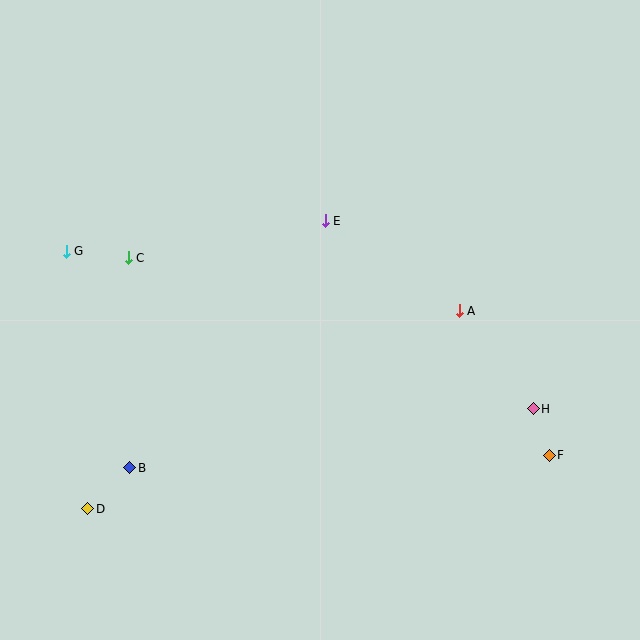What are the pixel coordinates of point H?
Point H is at (533, 409).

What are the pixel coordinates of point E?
Point E is at (325, 221).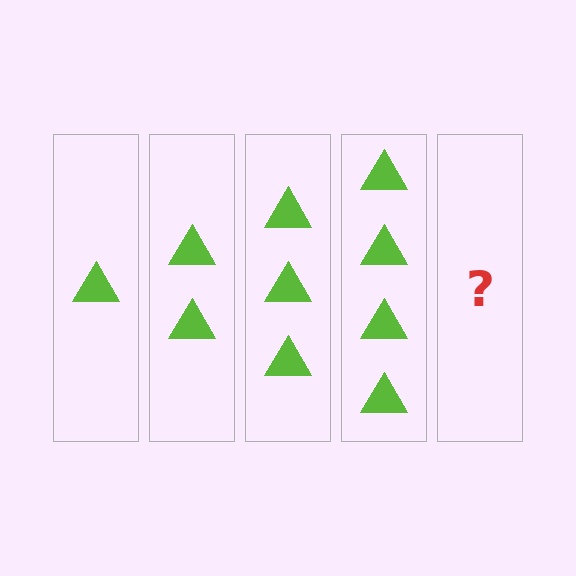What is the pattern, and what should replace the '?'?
The pattern is that each step adds one more triangle. The '?' should be 5 triangles.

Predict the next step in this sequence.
The next step is 5 triangles.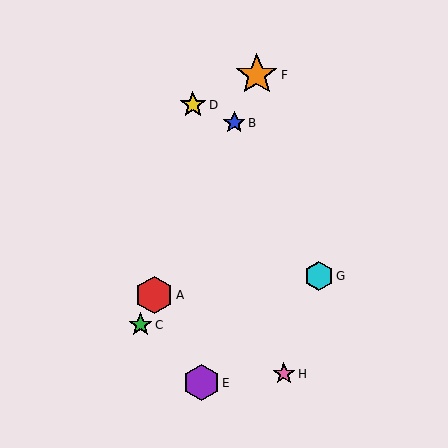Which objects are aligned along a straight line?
Objects A, B, C, F are aligned along a straight line.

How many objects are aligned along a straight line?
4 objects (A, B, C, F) are aligned along a straight line.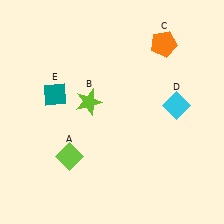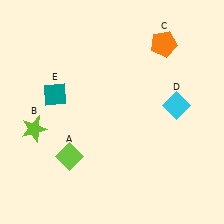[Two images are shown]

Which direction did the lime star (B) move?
The lime star (B) moved left.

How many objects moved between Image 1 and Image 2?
1 object moved between the two images.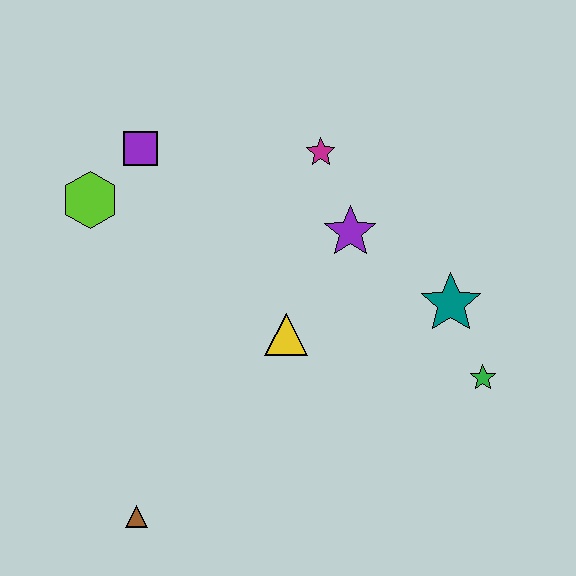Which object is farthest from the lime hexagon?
The green star is farthest from the lime hexagon.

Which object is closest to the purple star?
The magenta star is closest to the purple star.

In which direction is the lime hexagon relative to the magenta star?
The lime hexagon is to the left of the magenta star.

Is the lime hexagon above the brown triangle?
Yes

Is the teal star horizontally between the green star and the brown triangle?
Yes